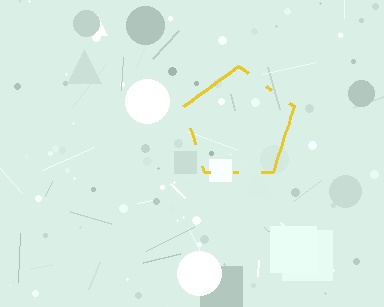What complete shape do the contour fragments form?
The contour fragments form a pentagon.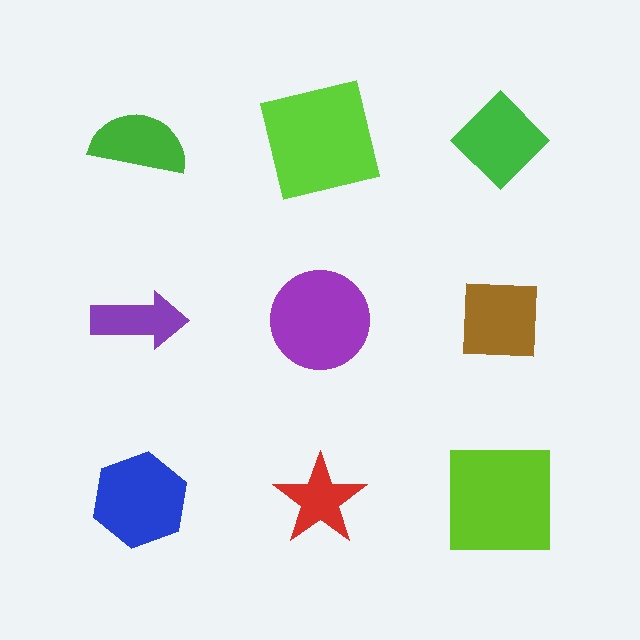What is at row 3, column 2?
A red star.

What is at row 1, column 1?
A green semicircle.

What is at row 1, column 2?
A lime square.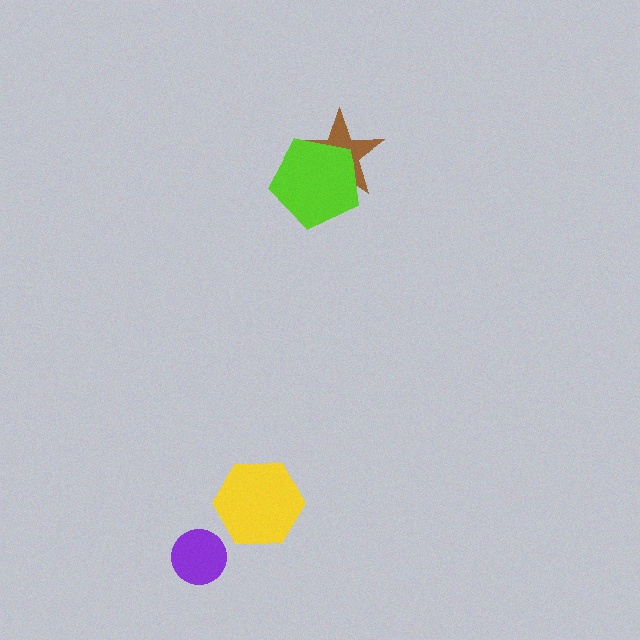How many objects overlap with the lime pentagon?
1 object overlaps with the lime pentagon.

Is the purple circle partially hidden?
No, no other shape covers it.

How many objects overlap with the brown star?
1 object overlaps with the brown star.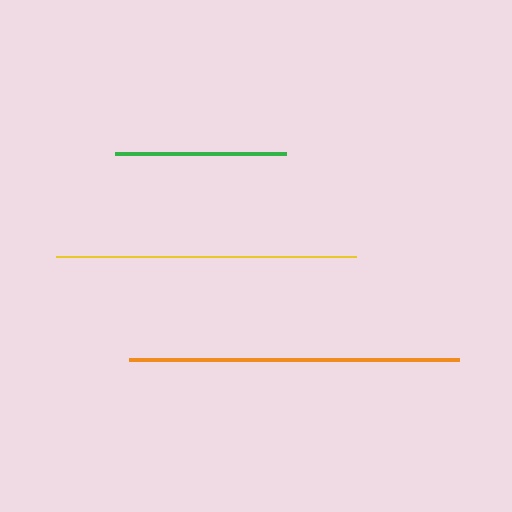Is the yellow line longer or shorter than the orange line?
The orange line is longer than the yellow line.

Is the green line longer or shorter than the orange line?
The orange line is longer than the green line.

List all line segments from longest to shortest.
From longest to shortest: orange, yellow, green.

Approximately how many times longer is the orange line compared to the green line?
The orange line is approximately 1.9 times the length of the green line.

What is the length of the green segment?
The green segment is approximately 172 pixels long.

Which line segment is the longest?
The orange line is the longest at approximately 330 pixels.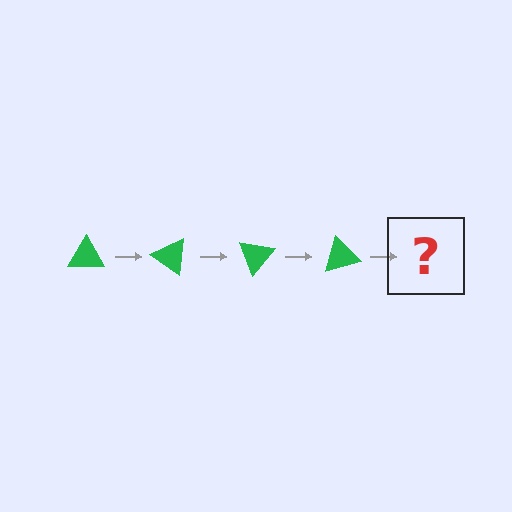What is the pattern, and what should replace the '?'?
The pattern is that the triangle rotates 35 degrees each step. The '?' should be a green triangle rotated 140 degrees.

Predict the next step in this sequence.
The next step is a green triangle rotated 140 degrees.